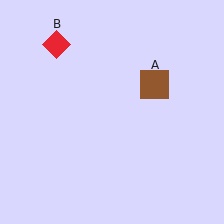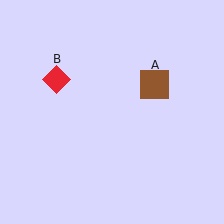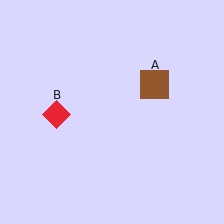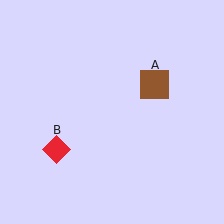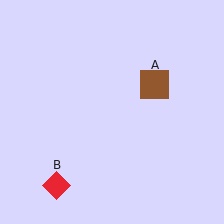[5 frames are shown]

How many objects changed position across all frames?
1 object changed position: red diamond (object B).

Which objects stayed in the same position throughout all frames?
Brown square (object A) remained stationary.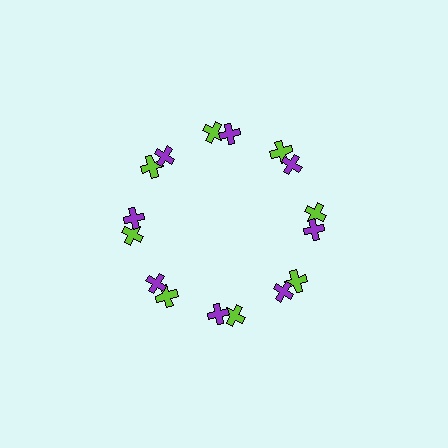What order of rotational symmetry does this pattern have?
This pattern has 8-fold rotational symmetry.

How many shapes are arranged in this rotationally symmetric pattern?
There are 16 shapes, arranged in 8 groups of 2.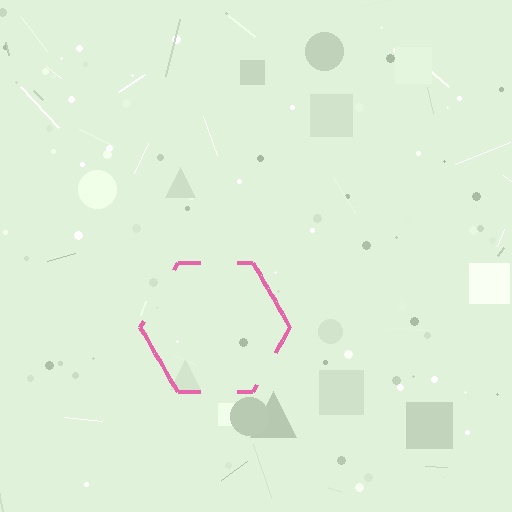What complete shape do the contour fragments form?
The contour fragments form a hexagon.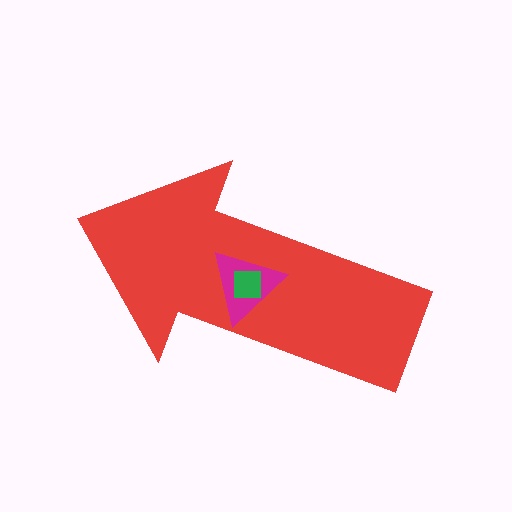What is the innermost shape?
The green square.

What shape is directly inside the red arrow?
The magenta triangle.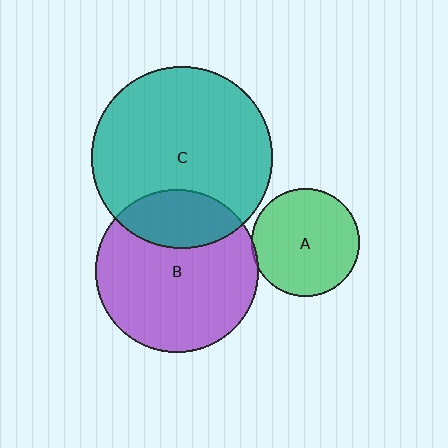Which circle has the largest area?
Circle C (teal).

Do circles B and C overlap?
Yes.